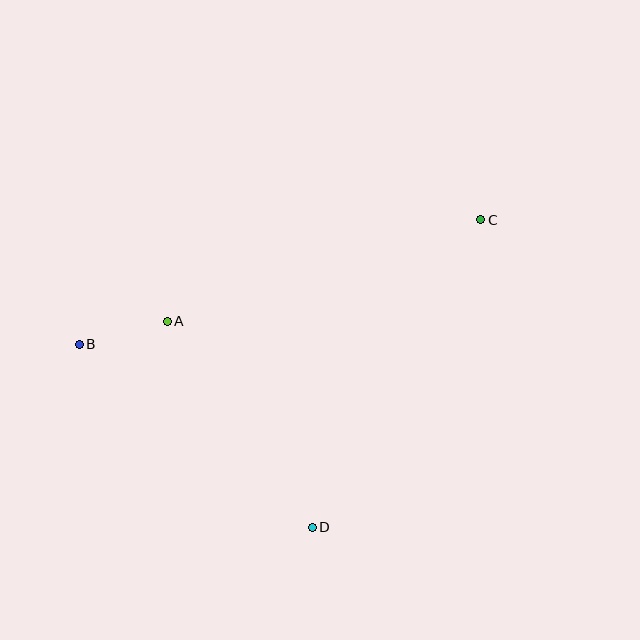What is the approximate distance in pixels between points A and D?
The distance between A and D is approximately 252 pixels.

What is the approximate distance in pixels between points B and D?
The distance between B and D is approximately 297 pixels.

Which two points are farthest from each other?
Points B and C are farthest from each other.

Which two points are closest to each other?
Points A and B are closest to each other.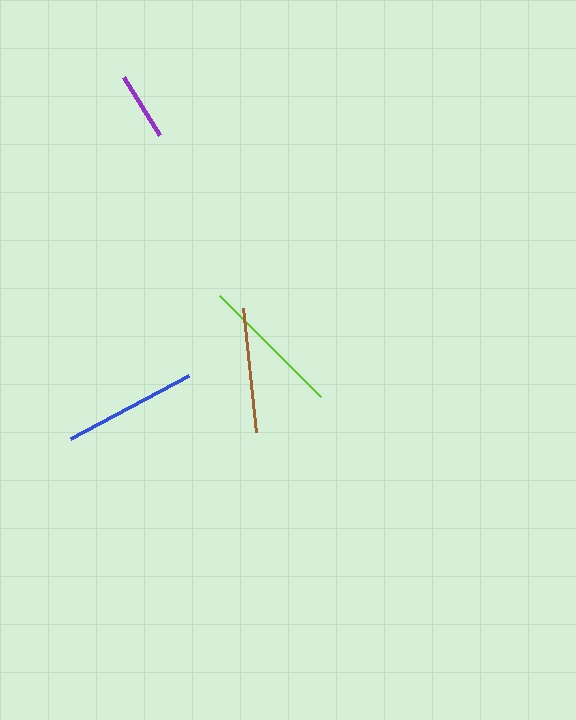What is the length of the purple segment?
The purple segment is approximately 69 pixels long.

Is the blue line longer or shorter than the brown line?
The blue line is longer than the brown line.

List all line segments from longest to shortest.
From longest to shortest: lime, blue, brown, purple.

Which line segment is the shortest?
The purple line is the shortest at approximately 69 pixels.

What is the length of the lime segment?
The lime segment is approximately 143 pixels long.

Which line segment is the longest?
The lime line is the longest at approximately 143 pixels.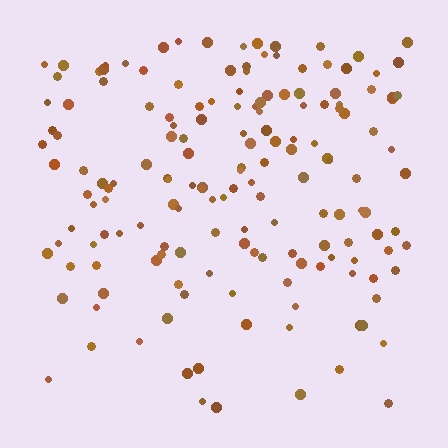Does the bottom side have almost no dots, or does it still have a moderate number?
Still a moderate number, just noticeably fewer than the top.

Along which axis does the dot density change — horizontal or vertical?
Vertical.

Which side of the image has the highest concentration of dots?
The top.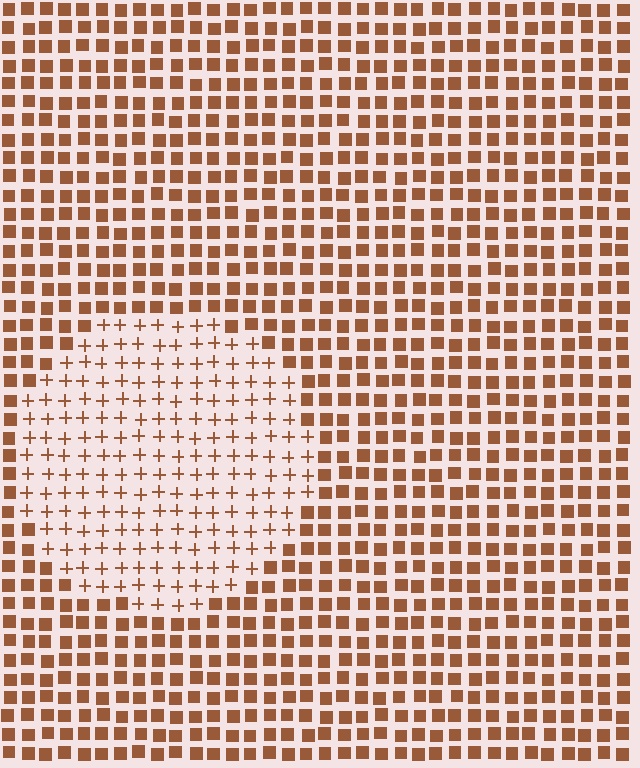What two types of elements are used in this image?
The image uses plus signs inside the circle region and squares outside it.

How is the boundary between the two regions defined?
The boundary is defined by a change in element shape: plus signs inside vs. squares outside. All elements share the same color and spacing.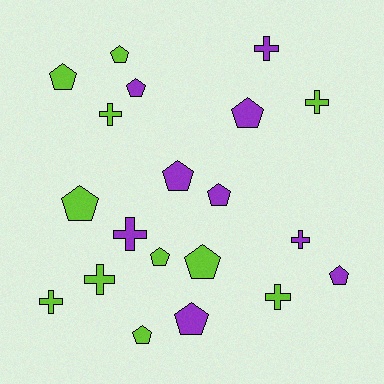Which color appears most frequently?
Lime, with 11 objects.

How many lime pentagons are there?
There are 6 lime pentagons.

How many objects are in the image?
There are 20 objects.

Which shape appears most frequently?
Pentagon, with 12 objects.